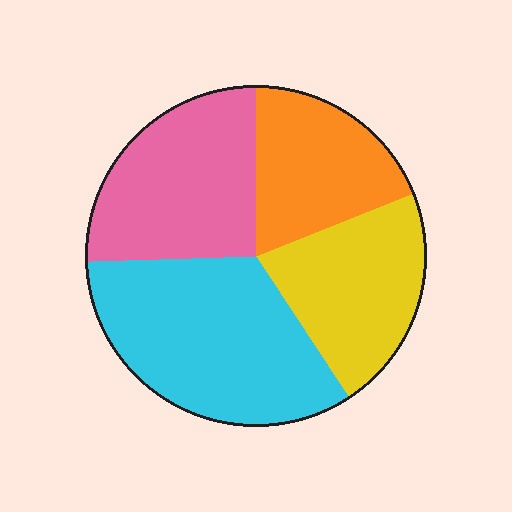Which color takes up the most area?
Cyan, at roughly 35%.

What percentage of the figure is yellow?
Yellow takes up about one fifth (1/5) of the figure.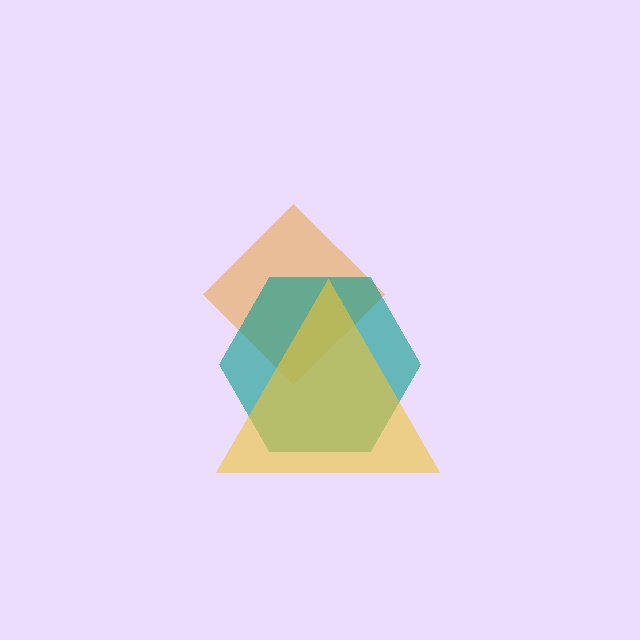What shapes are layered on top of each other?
The layered shapes are: an orange diamond, a teal hexagon, a yellow triangle.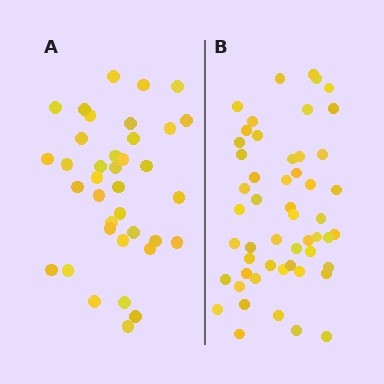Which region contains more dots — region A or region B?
Region B (the right region) has more dots.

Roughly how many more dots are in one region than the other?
Region B has approximately 15 more dots than region A.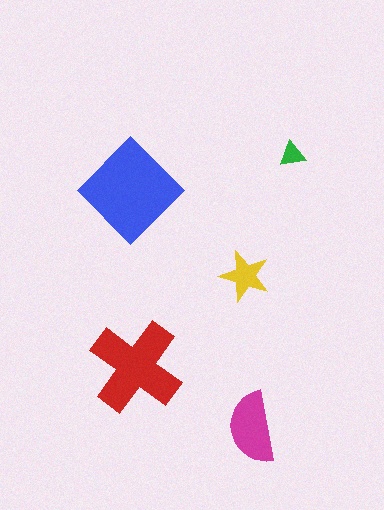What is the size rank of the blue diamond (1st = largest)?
1st.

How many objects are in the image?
There are 5 objects in the image.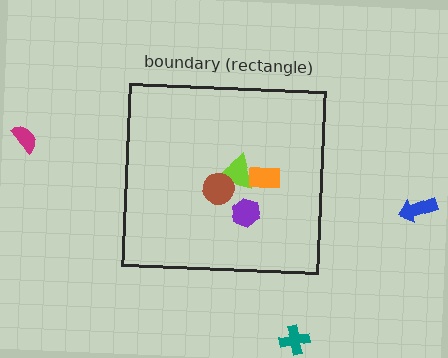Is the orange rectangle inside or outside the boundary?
Inside.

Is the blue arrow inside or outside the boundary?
Outside.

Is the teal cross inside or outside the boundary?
Outside.